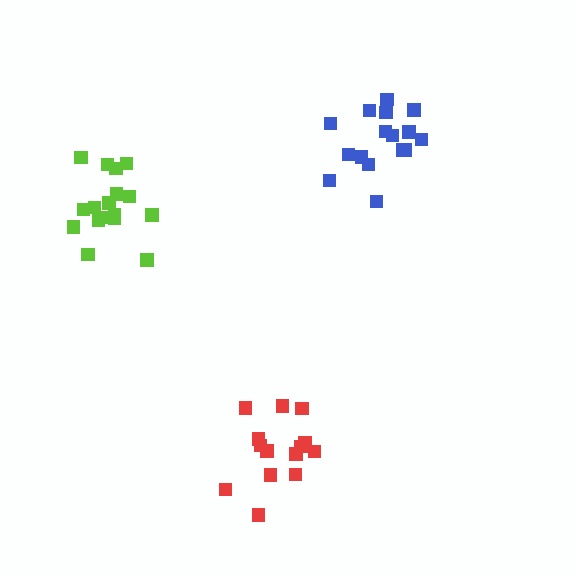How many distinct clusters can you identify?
There are 3 distinct clusters.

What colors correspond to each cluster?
The clusters are colored: blue, lime, red.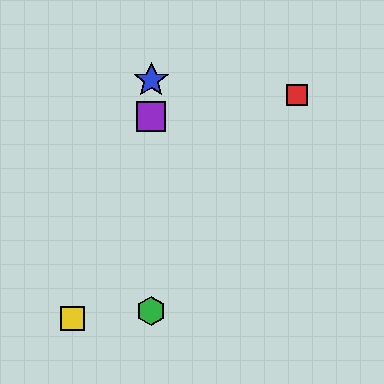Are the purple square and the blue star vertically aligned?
Yes, both are at x≈151.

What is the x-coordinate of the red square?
The red square is at x≈297.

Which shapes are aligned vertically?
The blue star, the green hexagon, the purple square are aligned vertically.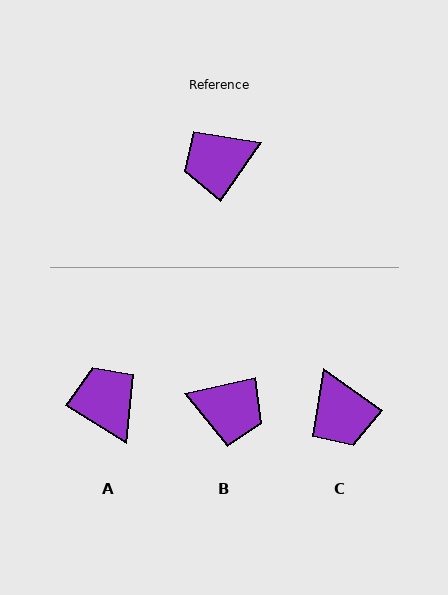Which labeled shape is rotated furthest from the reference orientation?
B, about 137 degrees away.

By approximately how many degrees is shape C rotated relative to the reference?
Approximately 90 degrees counter-clockwise.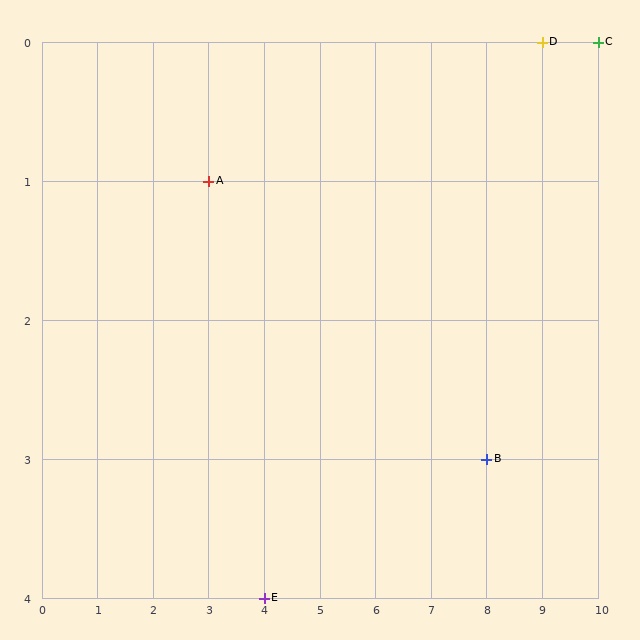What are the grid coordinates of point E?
Point E is at grid coordinates (4, 4).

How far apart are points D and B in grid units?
Points D and B are 1 column and 3 rows apart (about 3.2 grid units diagonally).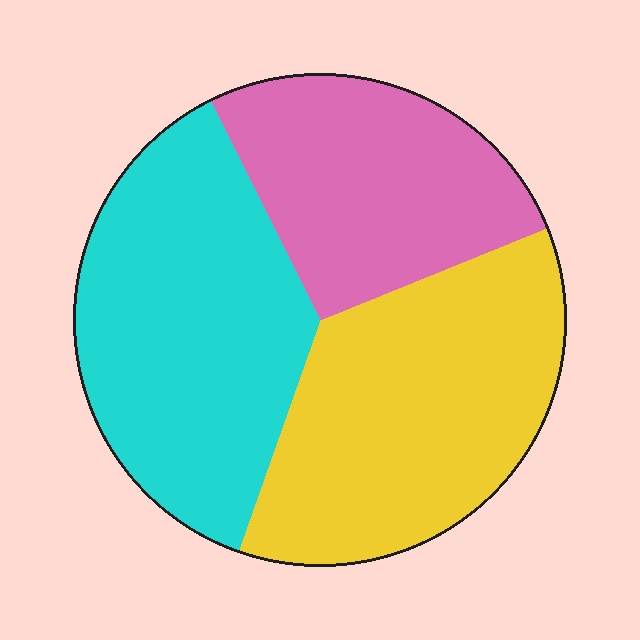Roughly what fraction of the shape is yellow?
Yellow takes up about three eighths (3/8) of the shape.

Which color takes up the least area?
Pink, at roughly 25%.